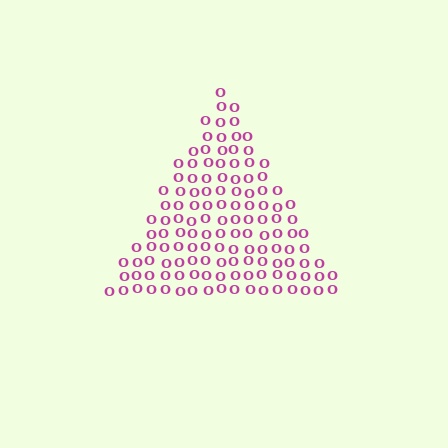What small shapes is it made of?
It is made of small letter O's.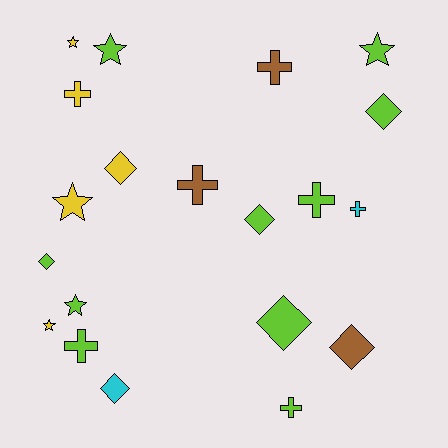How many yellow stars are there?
There are 3 yellow stars.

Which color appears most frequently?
Lime, with 10 objects.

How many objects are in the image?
There are 20 objects.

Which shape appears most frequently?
Cross, with 7 objects.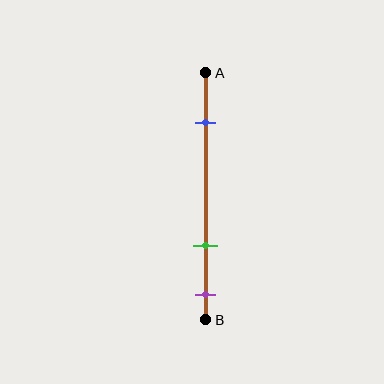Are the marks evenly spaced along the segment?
No, the marks are not evenly spaced.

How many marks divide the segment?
There are 3 marks dividing the segment.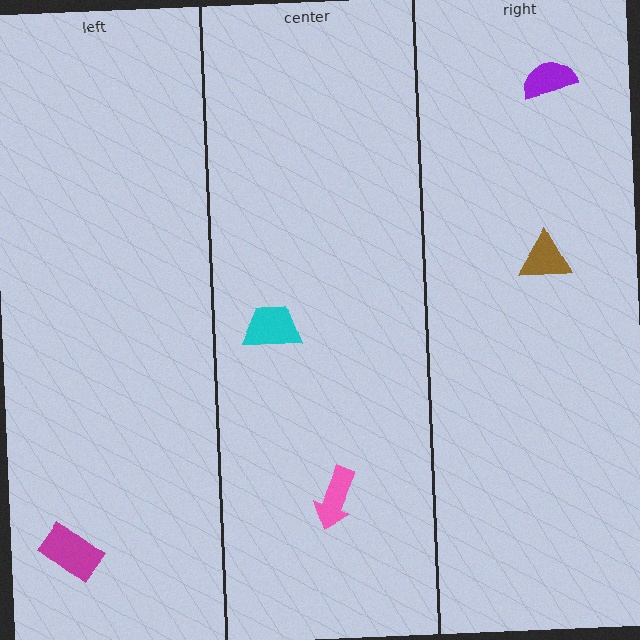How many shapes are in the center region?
2.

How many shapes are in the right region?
2.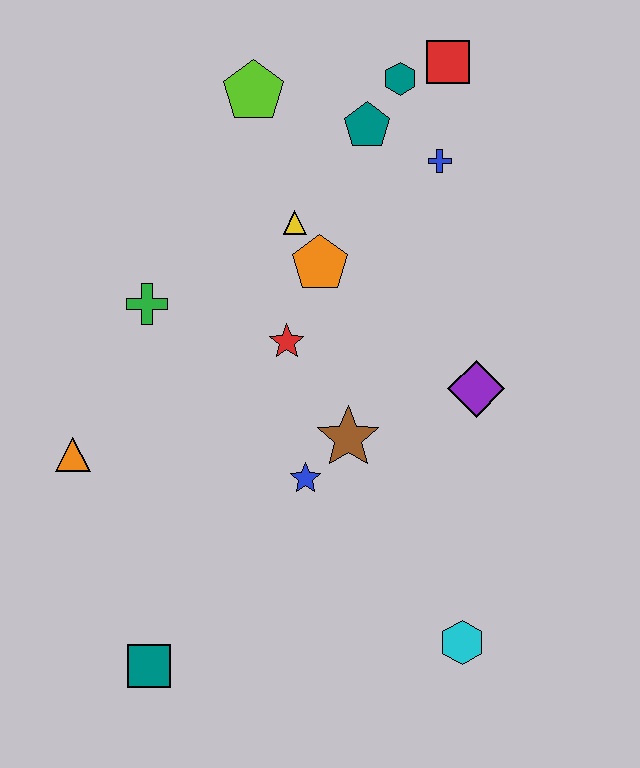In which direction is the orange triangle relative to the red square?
The orange triangle is below the red square.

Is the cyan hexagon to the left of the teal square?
No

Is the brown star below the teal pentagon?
Yes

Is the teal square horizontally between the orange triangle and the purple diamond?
Yes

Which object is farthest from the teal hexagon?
The teal square is farthest from the teal hexagon.